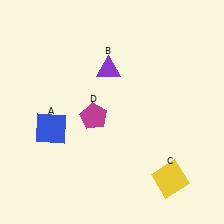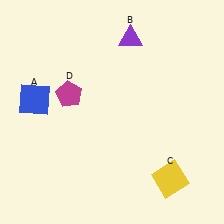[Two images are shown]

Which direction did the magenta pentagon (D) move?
The magenta pentagon (D) moved left.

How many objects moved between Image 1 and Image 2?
3 objects moved between the two images.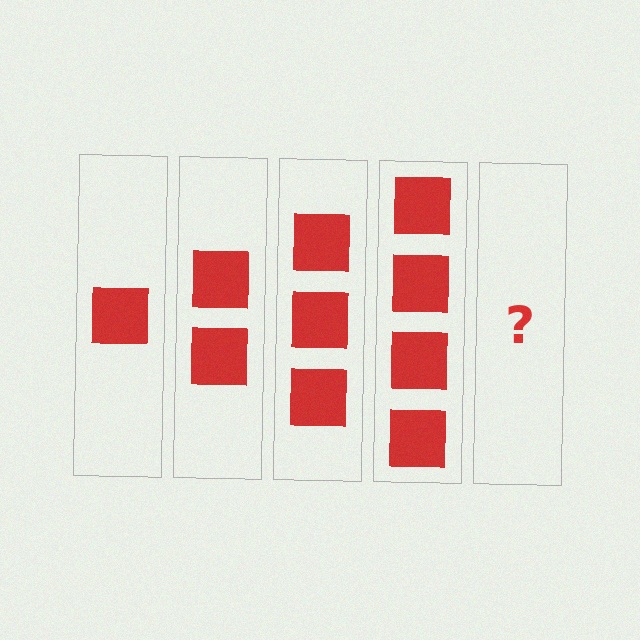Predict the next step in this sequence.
The next step is 5 squares.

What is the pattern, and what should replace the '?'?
The pattern is that each step adds one more square. The '?' should be 5 squares.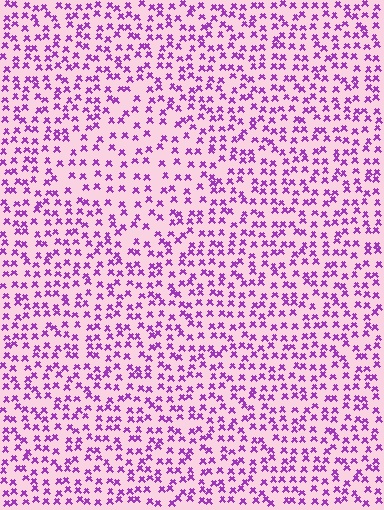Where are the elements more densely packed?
The elements are more densely packed outside the diamond boundary.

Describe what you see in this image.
The image contains small purple elements arranged at two different densities. A diamond-shaped region is visible where the elements are less densely packed than the surrounding area.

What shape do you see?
I see a diamond.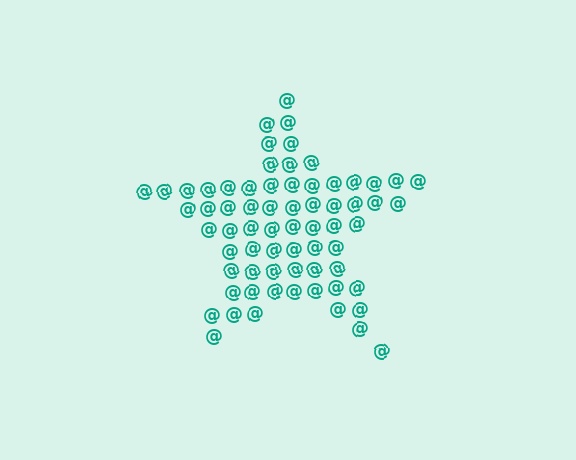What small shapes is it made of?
It is made of small at signs.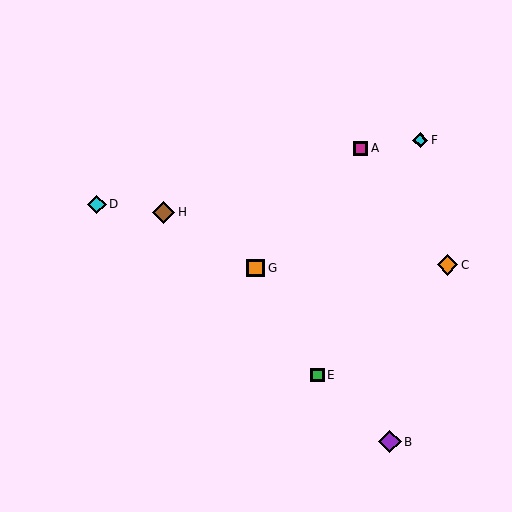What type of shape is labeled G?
Shape G is an orange square.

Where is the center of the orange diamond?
The center of the orange diamond is at (448, 265).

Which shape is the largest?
The purple diamond (labeled B) is the largest.